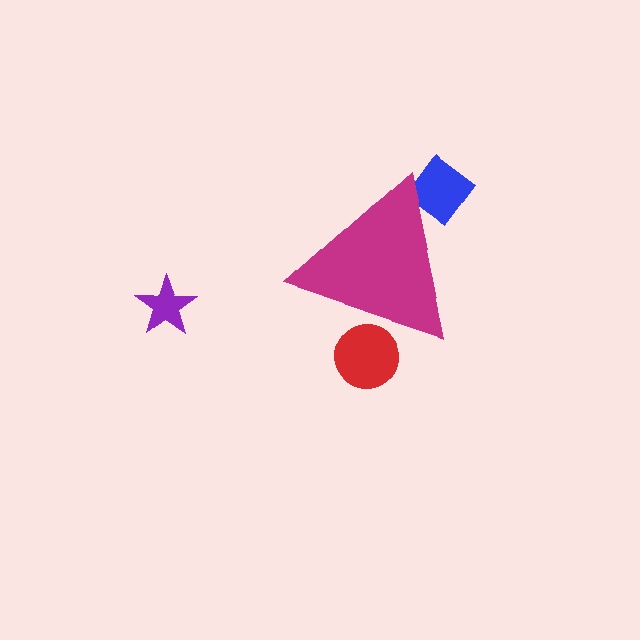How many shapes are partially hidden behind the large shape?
2 shapes are partially hidden.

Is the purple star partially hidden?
No, the purple star is fully visible.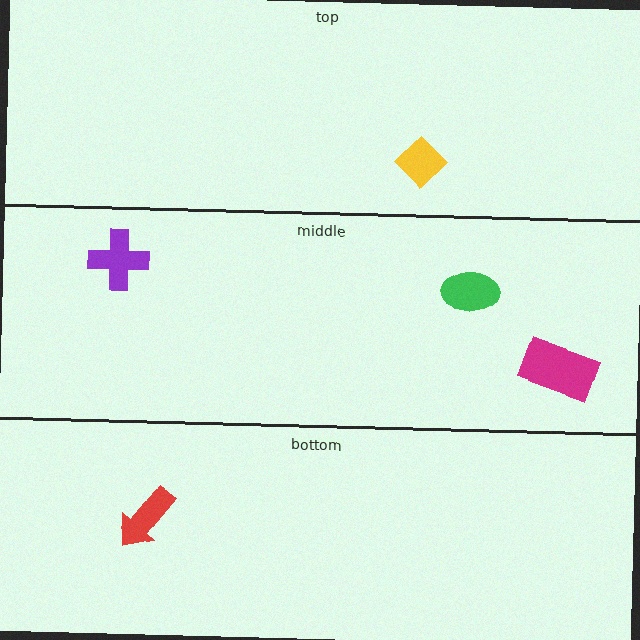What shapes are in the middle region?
The purple cross, the magenta rectangle, the green ellipse.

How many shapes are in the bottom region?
1.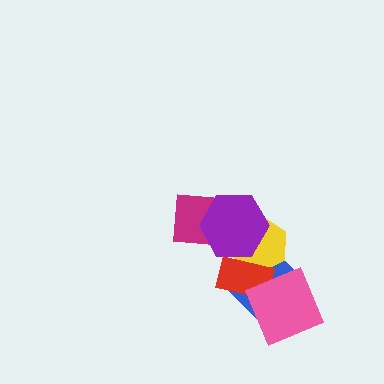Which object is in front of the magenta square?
The purple hexagon is in front of the magenta square.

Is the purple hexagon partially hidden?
Yes, it is partially covered by another shape.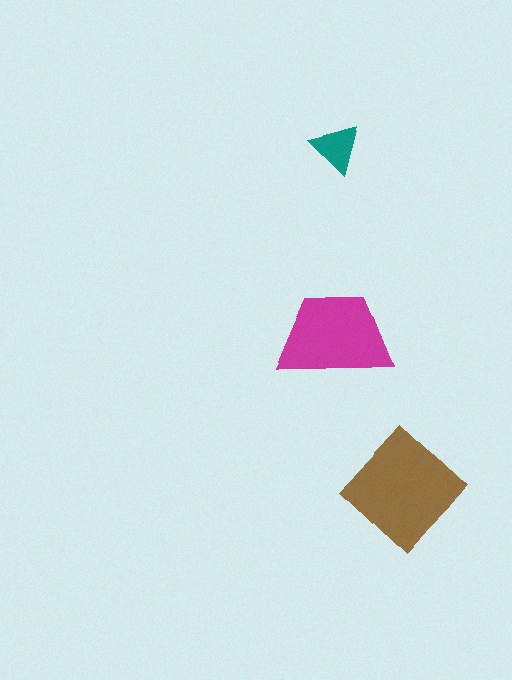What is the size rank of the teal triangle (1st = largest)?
3rd.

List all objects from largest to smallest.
The brown diamond, the magenta trapezoid, the teal triangle.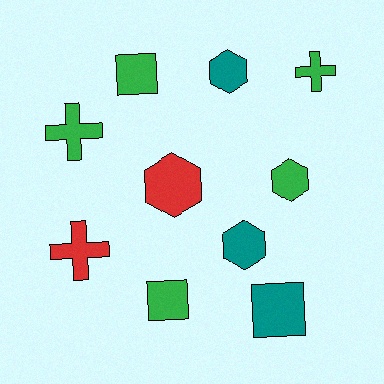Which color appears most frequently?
Green, with 5 objects.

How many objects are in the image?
There are 10 objects.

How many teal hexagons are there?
There are 2 teal hexagons.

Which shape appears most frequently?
Hexagon, with 4 objects.